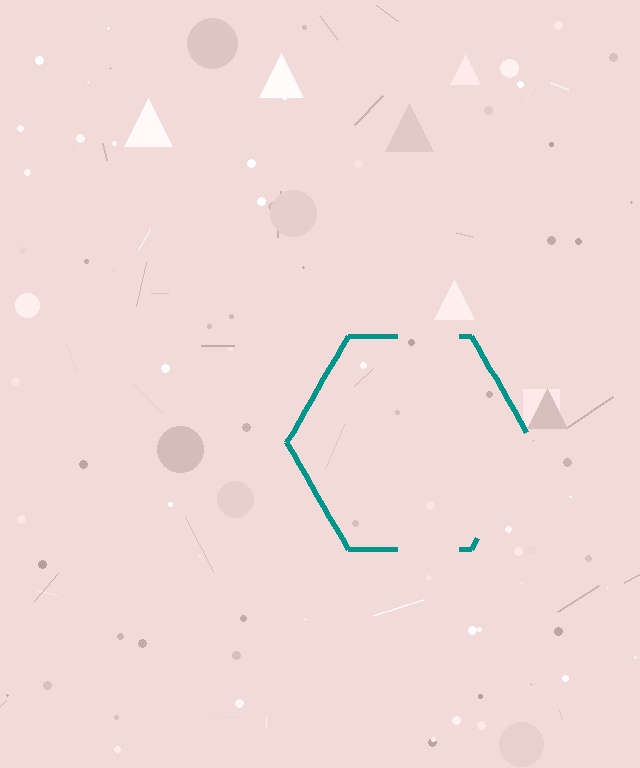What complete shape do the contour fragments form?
The contour fragments form a hexagon.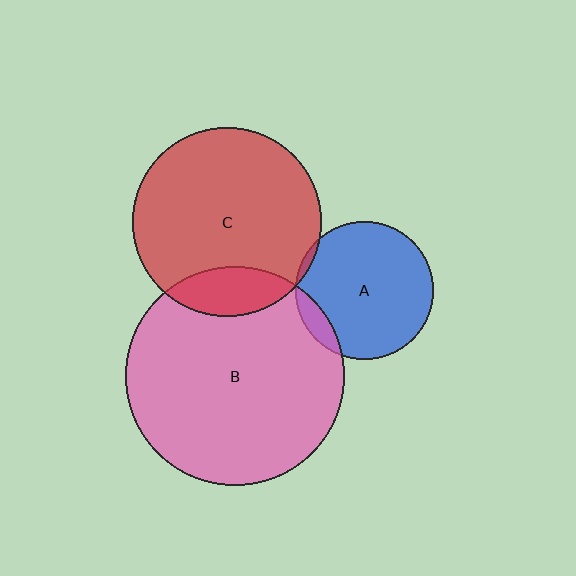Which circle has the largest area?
Circle B (pink).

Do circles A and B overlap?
Yes.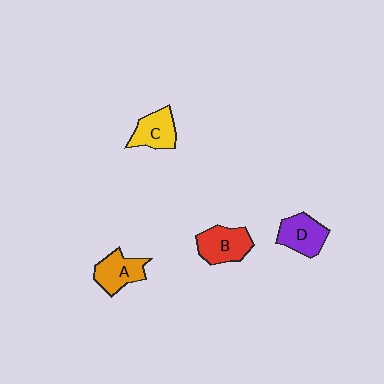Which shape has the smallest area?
Shape C (yellow).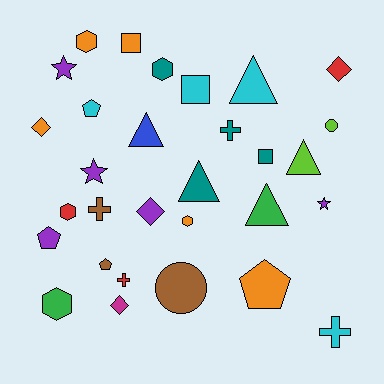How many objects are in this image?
There are 30 objects.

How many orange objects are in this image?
There are 5 orange objects.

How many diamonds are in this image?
There are 4 diamonds.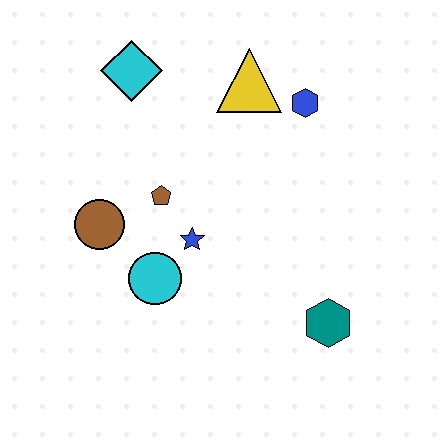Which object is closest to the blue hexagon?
The yellow triangle is closest to the blue hexagon.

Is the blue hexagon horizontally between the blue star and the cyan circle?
No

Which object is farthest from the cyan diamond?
The teal hexagon is farthest from the cyan diamond.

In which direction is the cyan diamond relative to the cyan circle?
The cyan diamond is above the cyan circle.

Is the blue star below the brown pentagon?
Yes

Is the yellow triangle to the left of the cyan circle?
No